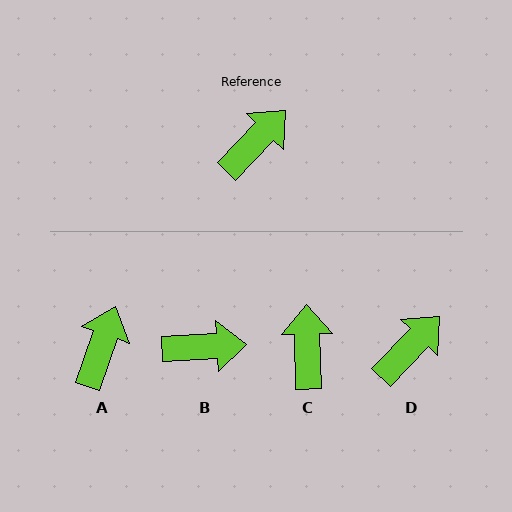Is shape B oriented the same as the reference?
No, it is off by about 43 degrees.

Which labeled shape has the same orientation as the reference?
D.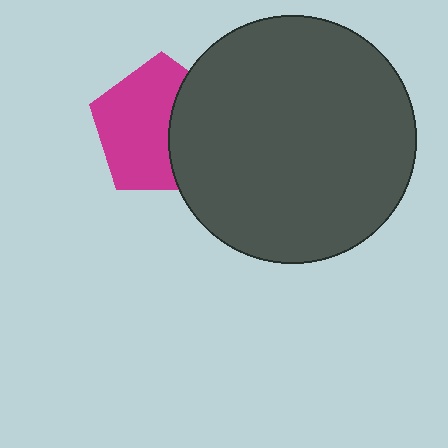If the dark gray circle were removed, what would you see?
You would see the complete magenta pentagon.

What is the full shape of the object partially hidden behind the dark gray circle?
The partially hidden object is a magenta pentagon.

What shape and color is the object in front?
The object in front is a dark gray circle.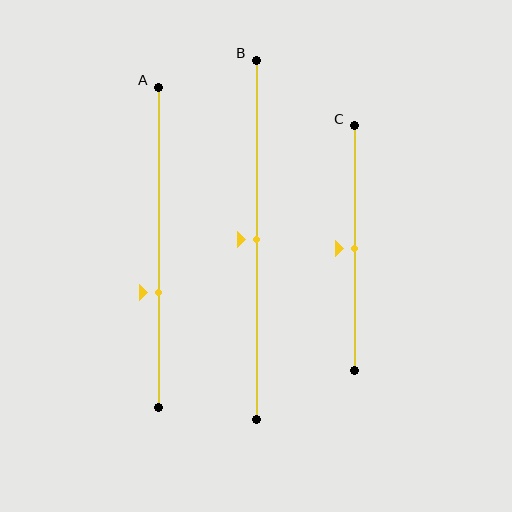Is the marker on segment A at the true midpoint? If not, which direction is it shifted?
No, the marker on segment A is shifted downward by about 14% of the segment length.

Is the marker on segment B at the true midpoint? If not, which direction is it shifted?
Yes, the marker on segment B is at the true midpoint.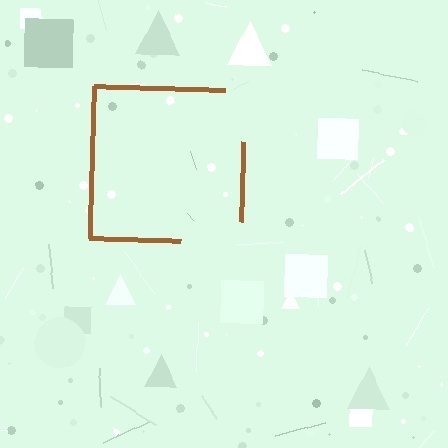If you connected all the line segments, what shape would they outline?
They would outline a square.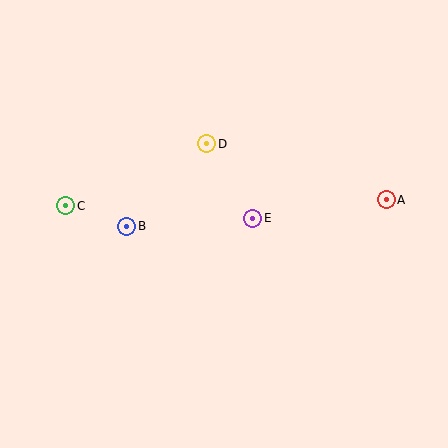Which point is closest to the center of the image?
Point E at (253, 218) is closest to the center.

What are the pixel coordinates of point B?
Point B is at (127, 226).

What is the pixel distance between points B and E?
The distance between B and E is 126 pixels.